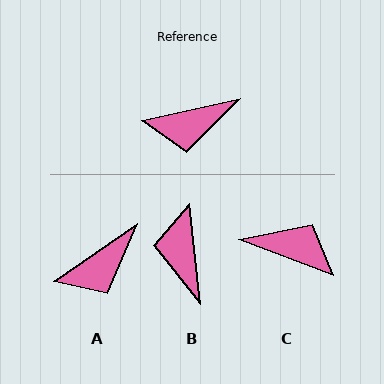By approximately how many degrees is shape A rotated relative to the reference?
Approximately 22 degrees counter-clockwise.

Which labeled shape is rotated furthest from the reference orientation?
C, about 147 degrees away.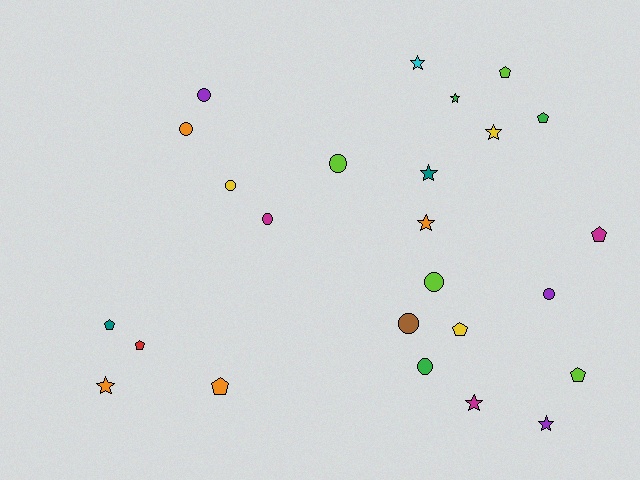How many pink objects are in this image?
There are no pink objects.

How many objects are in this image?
There are 25 objects.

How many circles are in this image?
There are 9 circles.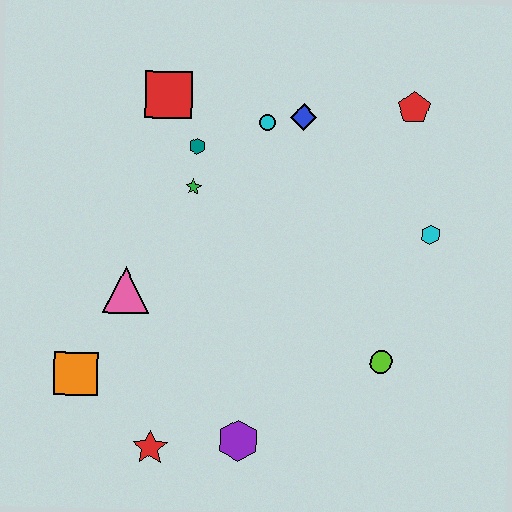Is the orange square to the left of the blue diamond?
Yes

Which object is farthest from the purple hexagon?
The red pentagon is farthest from the purple hexagon.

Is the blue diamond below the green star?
No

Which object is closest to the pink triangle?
The orange square is closest to the pink triangle.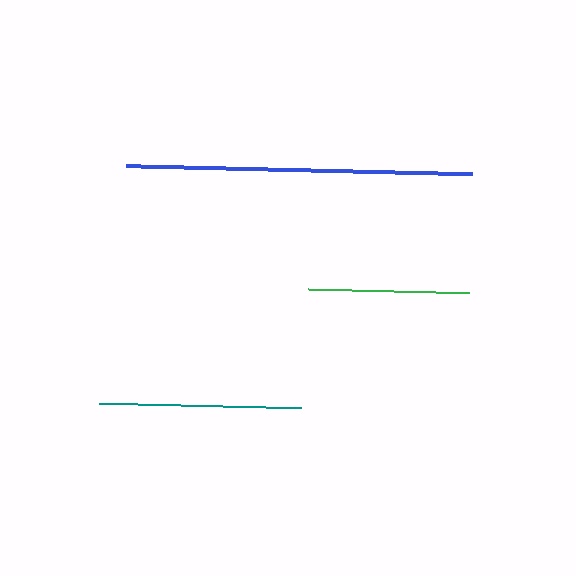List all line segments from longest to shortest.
From longest to shortest: blue, teal, green.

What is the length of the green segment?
The green segment is approximately 161 pixels long.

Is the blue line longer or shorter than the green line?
The blue line is longer than the green line.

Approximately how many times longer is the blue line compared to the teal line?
The blue line is approximately 1.7 times the length of the teal line.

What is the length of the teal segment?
The teal segment is approximately 202 pixels long.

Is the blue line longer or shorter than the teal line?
The blue line is longer than the teal line.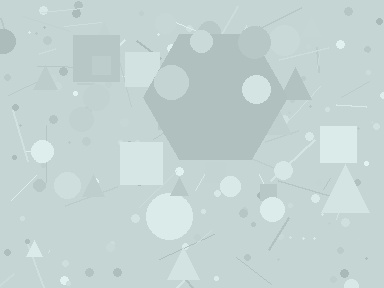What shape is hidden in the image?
A hexagon is hidden in the image.